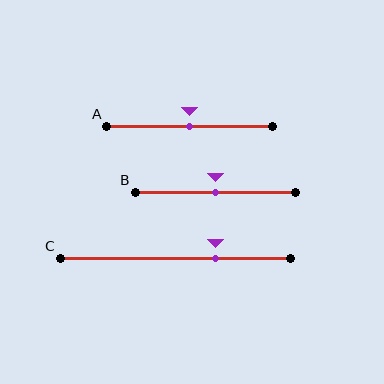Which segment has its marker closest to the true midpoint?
Segment A has its marker closest to the true midpoint.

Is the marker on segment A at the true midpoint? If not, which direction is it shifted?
Yes, the marker on segment A is at the true midpoint.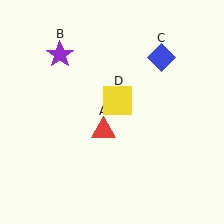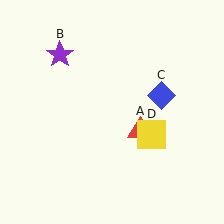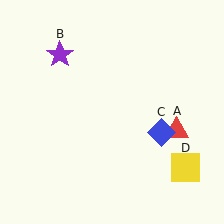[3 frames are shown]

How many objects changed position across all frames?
3 objects changed position: red triangle (object A), blue diamond (object C), yellow square (object D).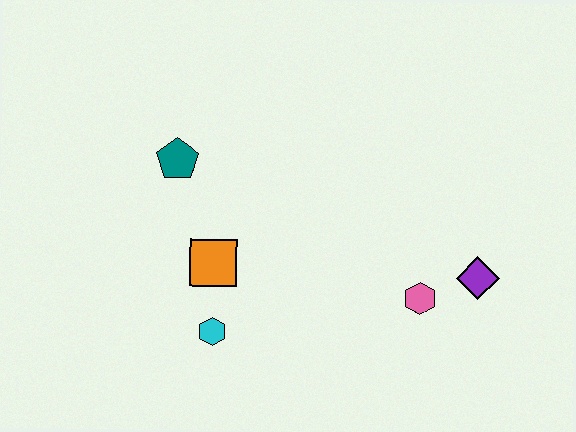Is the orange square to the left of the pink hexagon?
Yes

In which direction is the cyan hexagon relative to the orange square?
The cyan hexagon is below the orange square.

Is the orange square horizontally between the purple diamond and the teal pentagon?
Yes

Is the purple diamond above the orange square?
No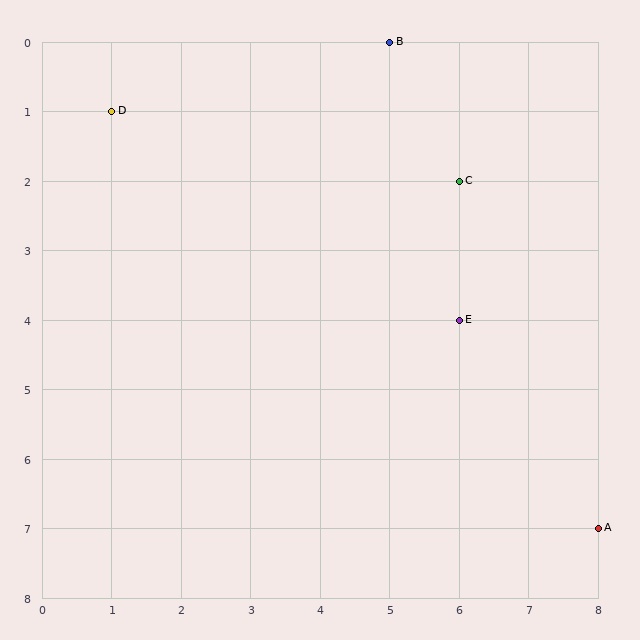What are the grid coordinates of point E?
Point E is at grid coordinates (6, 4).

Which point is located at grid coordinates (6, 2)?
Point C is at (6, 2).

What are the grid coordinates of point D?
Point D is at grid coordinates (1, 1).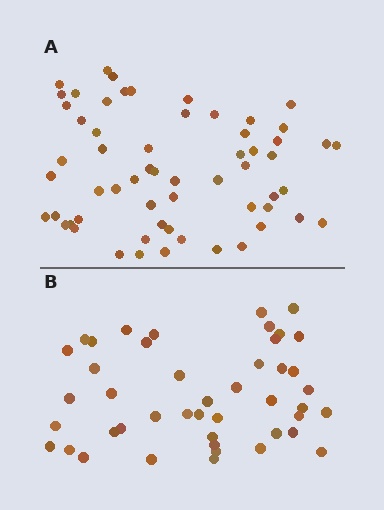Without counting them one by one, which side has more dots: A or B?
Region A (the top region) has more dots.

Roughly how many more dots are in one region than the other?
Region A has approximately 15 more dots than region B.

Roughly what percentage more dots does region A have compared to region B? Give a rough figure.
About 35% more.